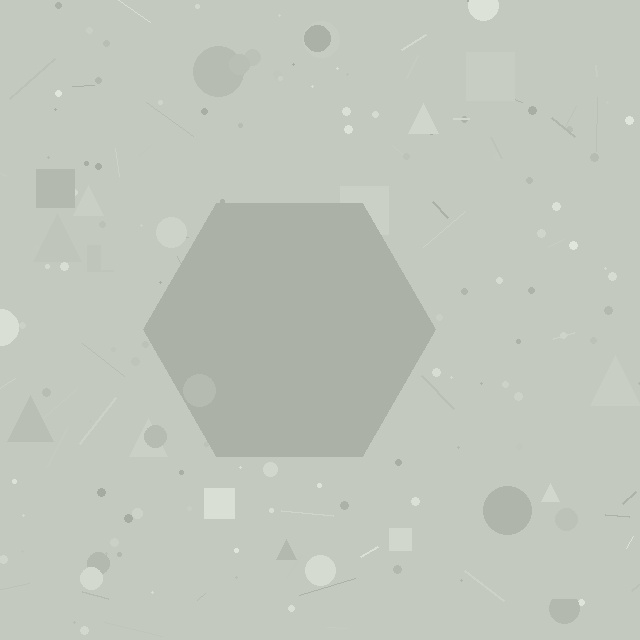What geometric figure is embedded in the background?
A hexagon is embedded in the background.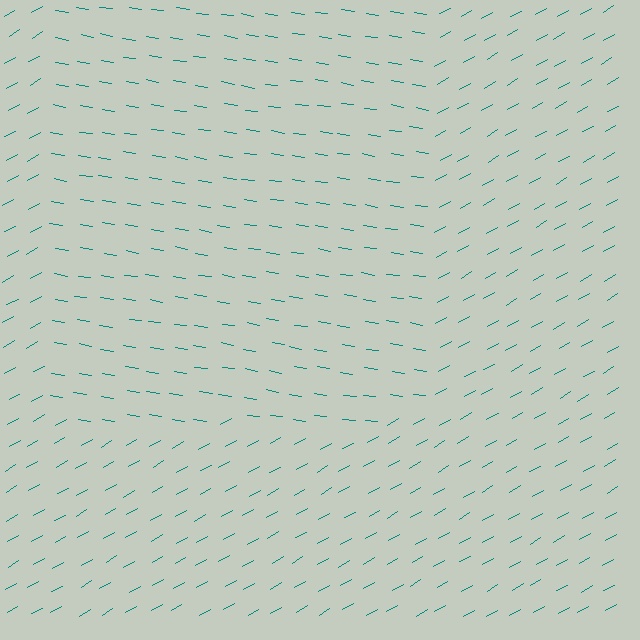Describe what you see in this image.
The image is filled with small teal line segments. A rectangle region in the image has lines oriented differently from the surrounding lines, creating a visible texture boundary.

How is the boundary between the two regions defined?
The boundary is defined purely by a change in line orientation (approximately 38 degrees difference). All lines are the same color and thickness.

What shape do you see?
I see a rectangle.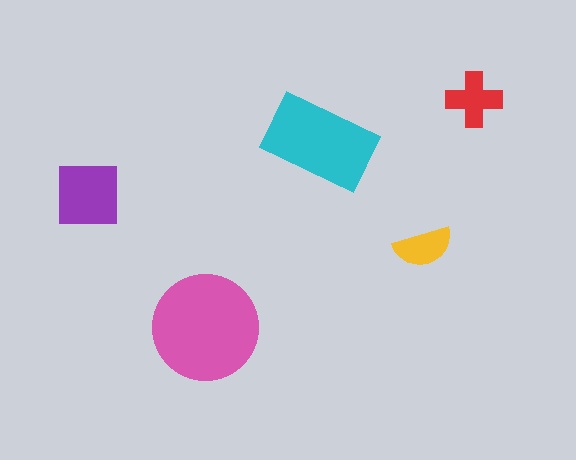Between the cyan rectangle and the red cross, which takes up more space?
The cyan rectangle.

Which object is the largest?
The pink circle.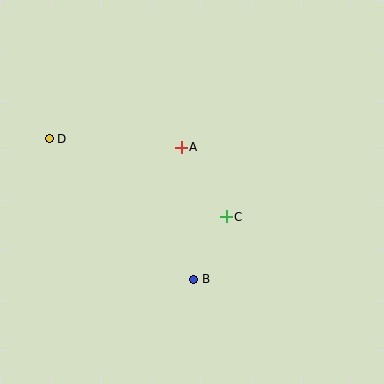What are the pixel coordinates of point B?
Point B is at (194, 279).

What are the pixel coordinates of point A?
Point A is at (181, 147).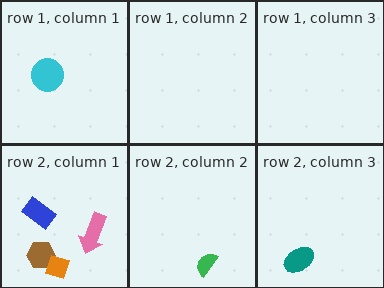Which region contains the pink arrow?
The row 2, column 1 region.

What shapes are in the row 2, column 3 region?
The teal ellipse.